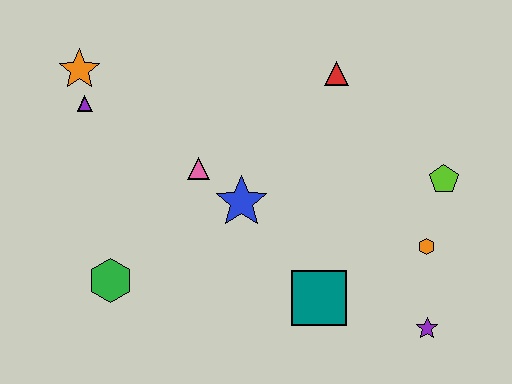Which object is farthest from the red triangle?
The green hexagon is farthest from the red triangle.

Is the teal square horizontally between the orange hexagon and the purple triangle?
Yes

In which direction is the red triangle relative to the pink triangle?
The red triangle is to the right of the pink triangle.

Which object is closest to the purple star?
The orange hexagon is closest to the purple star.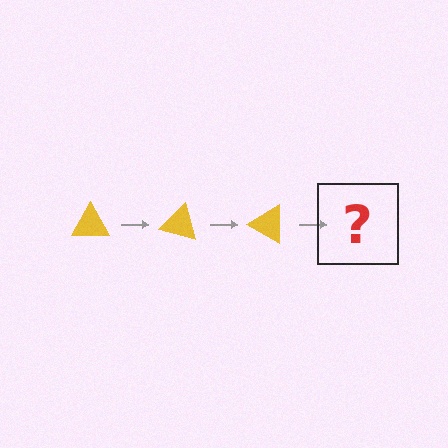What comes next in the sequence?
The next element should be a yellow triangle rotated 45 degrees.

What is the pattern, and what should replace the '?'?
The pattern is that the triangle rotates 15 degrees each step. The '?' should be a yellow triangle rotated 45 degrees.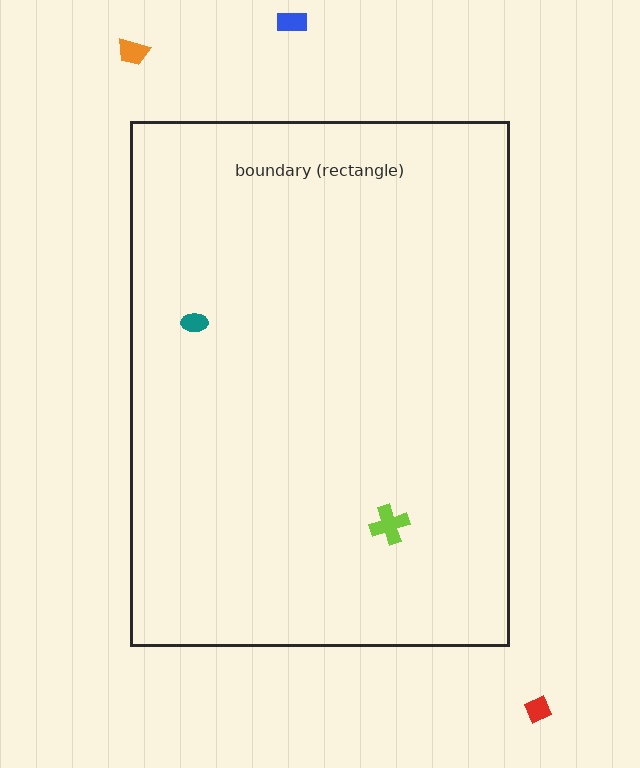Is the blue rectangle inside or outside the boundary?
Outside.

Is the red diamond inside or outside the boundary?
Outside.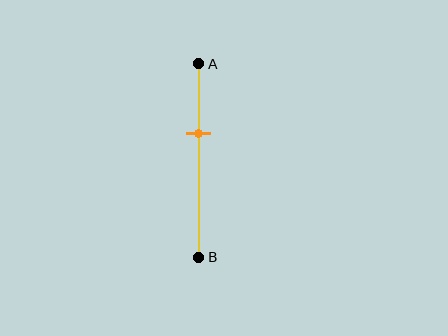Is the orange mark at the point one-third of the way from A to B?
Yes, the mark is approximately at the one-third point.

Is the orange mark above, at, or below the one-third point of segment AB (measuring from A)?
The orange mark is approximately at the one-third point of segment AB.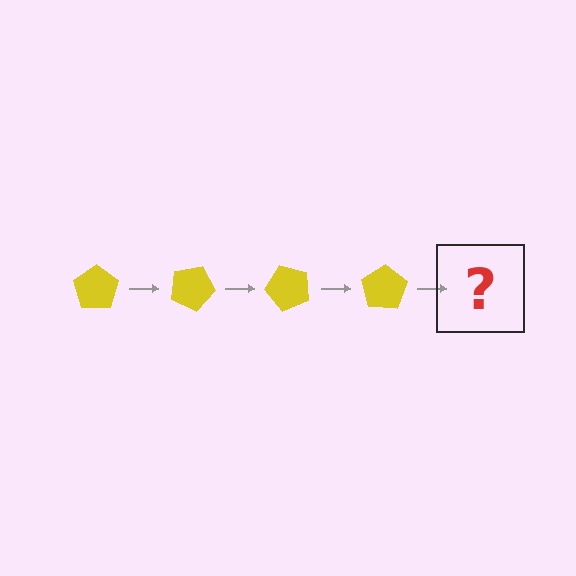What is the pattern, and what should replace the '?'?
The pattern is that the pentagon rotates 25 degrees each step. The '?' should be a yellow pentagon rotated 100 degrees.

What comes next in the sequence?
The next element should be a yellow pentagon rotated 100 degrees.